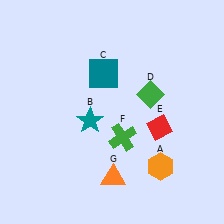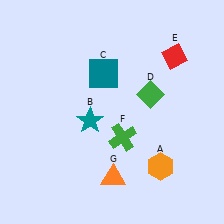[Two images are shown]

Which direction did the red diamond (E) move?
The red diamond (E) moved up.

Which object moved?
The red diamond (E) moved up.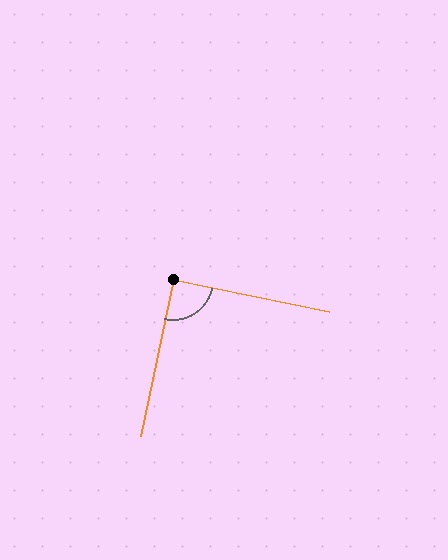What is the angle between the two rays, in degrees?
Approximately 90 degrees.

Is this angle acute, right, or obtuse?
It is approximately a right angle.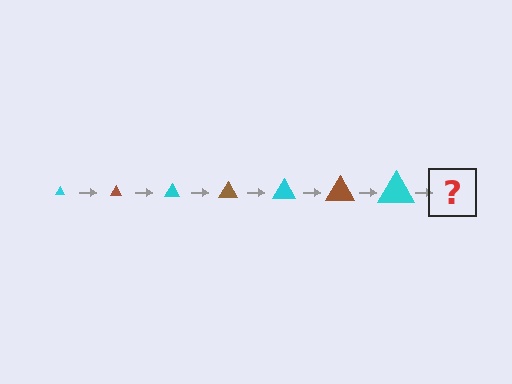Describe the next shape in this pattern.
It should be a brown triangle, larger than the previous one.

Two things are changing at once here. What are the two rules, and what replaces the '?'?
The two rules are that the triangle grows larger each step and the color cycles through cyan and brown. The '?' should be a brown triangle, larger than the previous one.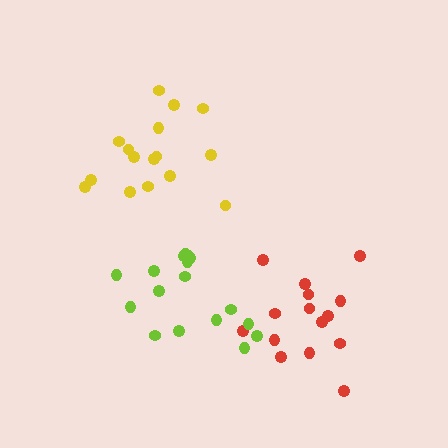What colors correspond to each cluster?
The clusters are colored: red, yellow, lime.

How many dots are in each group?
Group 1: 15 dots, Group 2: 16 dots, Group 3: 17 dots (48 total).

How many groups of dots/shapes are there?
There are 3 groups.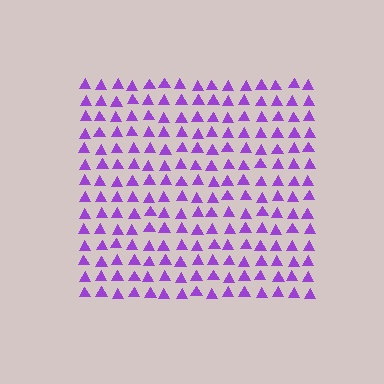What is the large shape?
The large shape is a square.